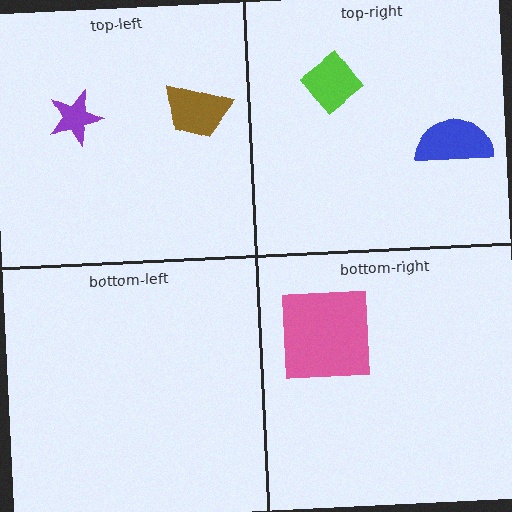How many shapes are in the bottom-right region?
1.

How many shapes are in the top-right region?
2.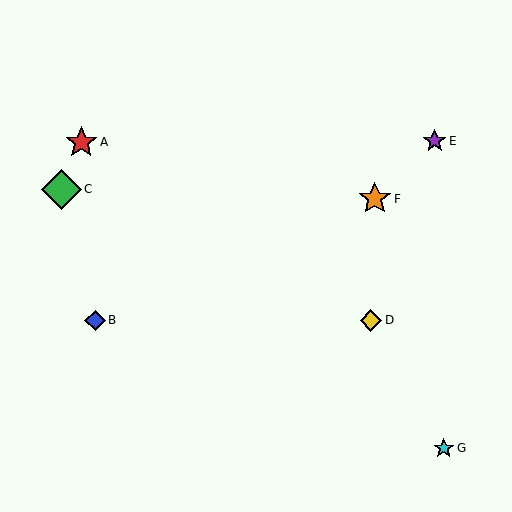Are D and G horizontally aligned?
No, D is at y≈321 and G is at y≈448.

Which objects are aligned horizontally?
Objects B, D are aligned horizontally.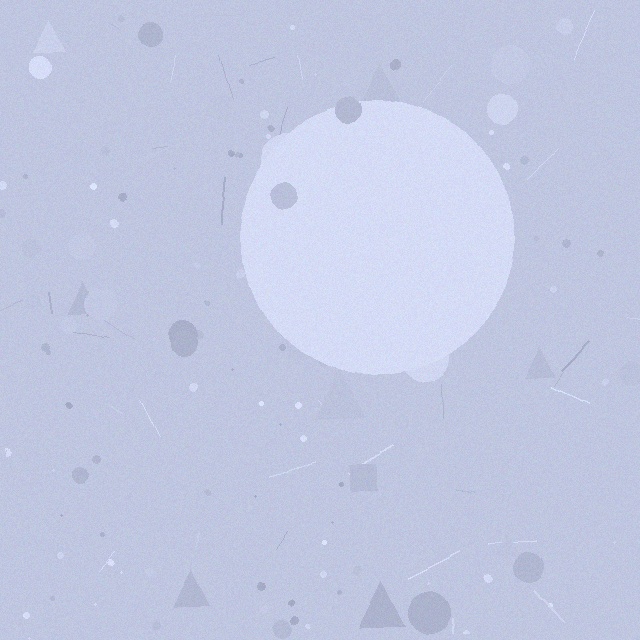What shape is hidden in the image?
A circle is hidden in the image.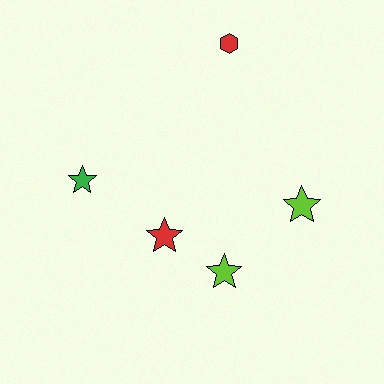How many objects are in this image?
There are 5 objects.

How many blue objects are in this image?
There are no blue objects.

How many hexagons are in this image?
There is 1 hexagon.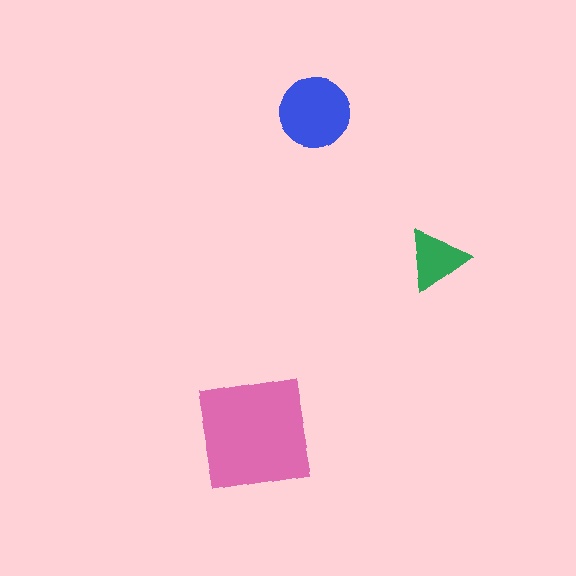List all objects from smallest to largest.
The green triangle, the blue circle, the pink square.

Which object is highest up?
The blue circle is topmost.